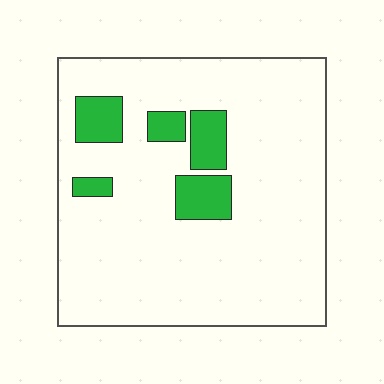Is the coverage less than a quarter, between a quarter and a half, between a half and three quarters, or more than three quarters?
Less than a quarter.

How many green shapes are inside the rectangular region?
5.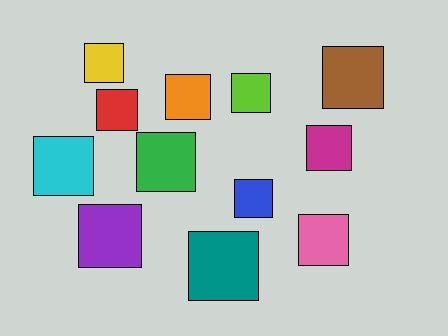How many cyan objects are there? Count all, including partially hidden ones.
There is 1 cyan object.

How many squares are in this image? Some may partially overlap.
There are 12 squares.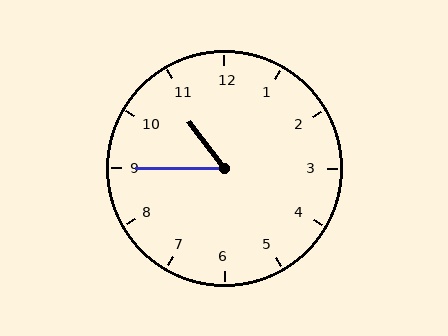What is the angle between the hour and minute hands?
Approximately 52 degrees.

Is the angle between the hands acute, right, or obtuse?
It is acute.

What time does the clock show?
10:45.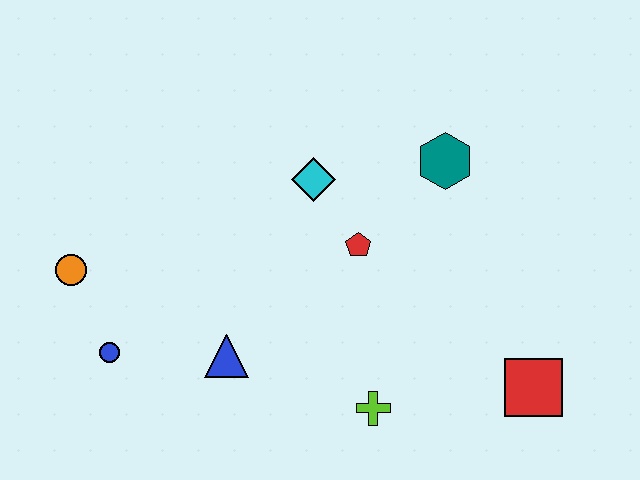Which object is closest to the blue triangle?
The blue circle is closest to the blue triangle.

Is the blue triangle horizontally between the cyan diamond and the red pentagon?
No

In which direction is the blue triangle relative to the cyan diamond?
The blue triangle is below the cyan diamond.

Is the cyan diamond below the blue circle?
No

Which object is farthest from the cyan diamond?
The red square is farthest from the cyan diamond.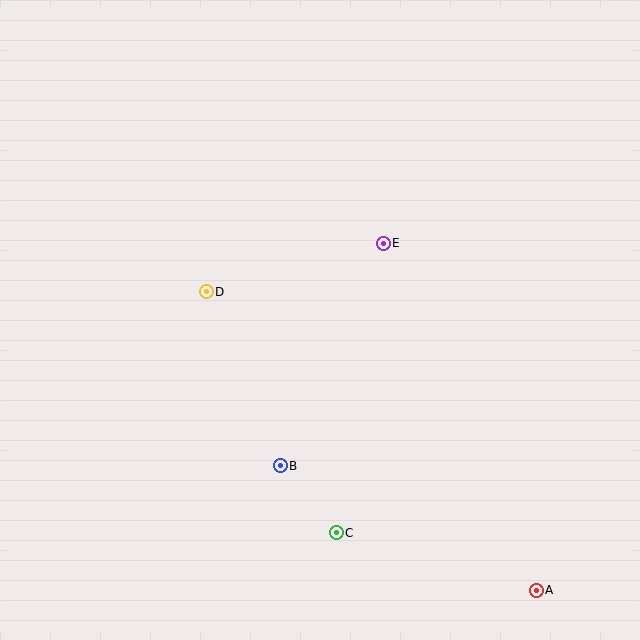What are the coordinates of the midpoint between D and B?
The midpoint between D and B is at (243, 379).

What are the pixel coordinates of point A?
Point A is at (536, 590).